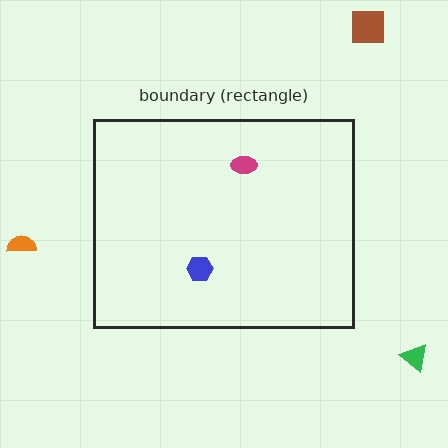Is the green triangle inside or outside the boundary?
Outside.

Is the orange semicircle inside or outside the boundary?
Outside.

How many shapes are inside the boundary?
2 inside, 3 outside.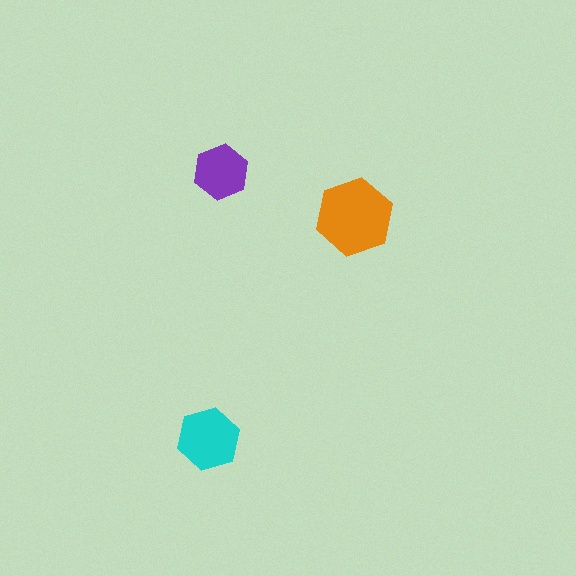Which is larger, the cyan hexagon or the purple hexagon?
The cyan one.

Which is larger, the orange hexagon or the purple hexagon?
The orange one.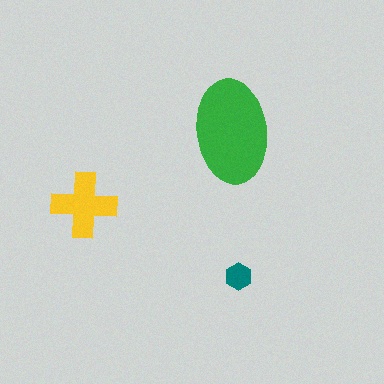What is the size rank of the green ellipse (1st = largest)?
1st.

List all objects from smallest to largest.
The teal hexagon, the yellow cross, the green ellipse.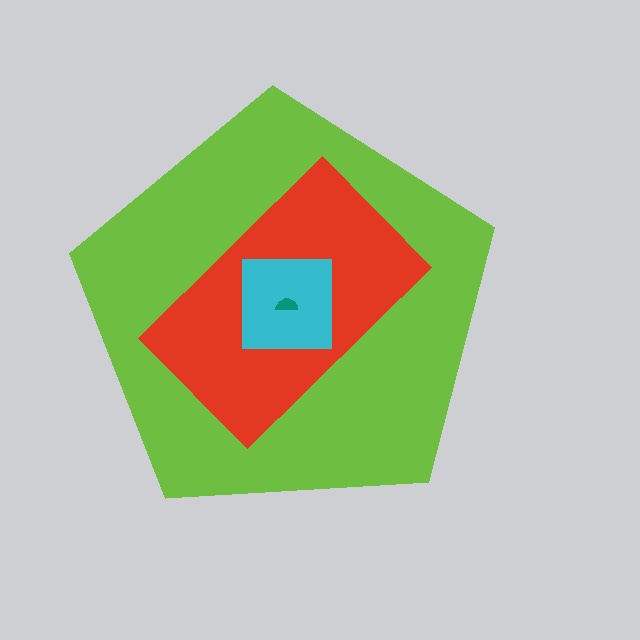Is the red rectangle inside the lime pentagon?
Yes.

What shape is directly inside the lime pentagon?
The red rectangle.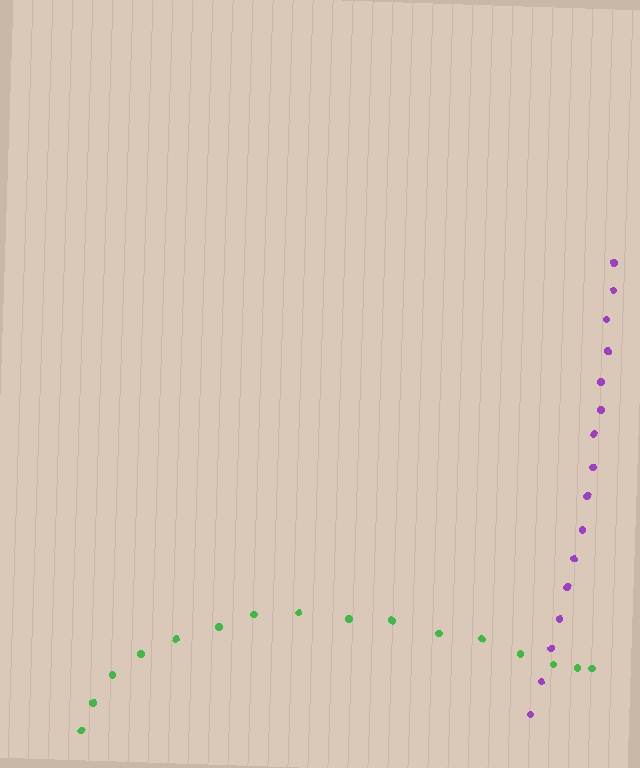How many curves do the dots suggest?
There are 2 distinct paths.